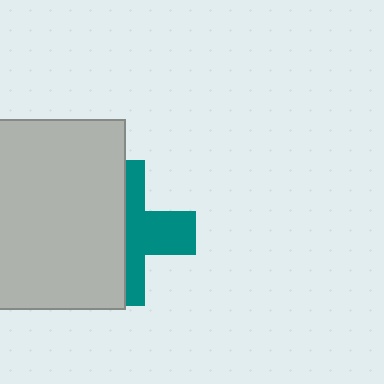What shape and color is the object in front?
The object in front is a light gray square.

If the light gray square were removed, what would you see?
You would see the complete teal cross.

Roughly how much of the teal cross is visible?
About half of it is visible (roughly 46%).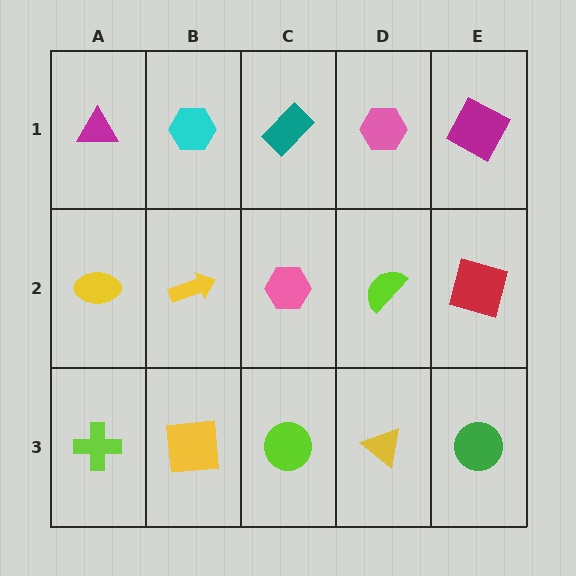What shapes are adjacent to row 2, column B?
A cyan hexagon (row 1, column B), a yellow square (row 3, column B), a yellow ellipse (row 2, column A), a pink hexagon (row 2, column C).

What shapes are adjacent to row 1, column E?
A red square (row 2, column E), a pink hexagon (row 1, column D).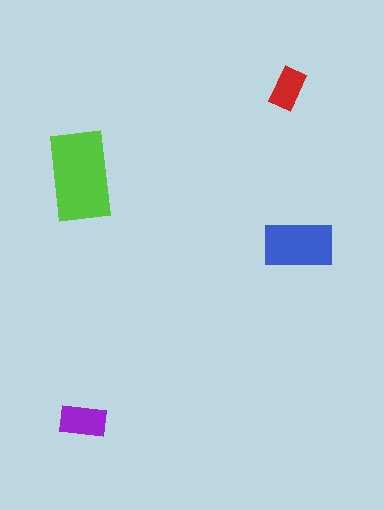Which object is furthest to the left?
The lime rectangle is leftmost.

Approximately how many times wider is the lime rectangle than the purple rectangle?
About 2 times wider.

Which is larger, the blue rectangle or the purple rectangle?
The blue one.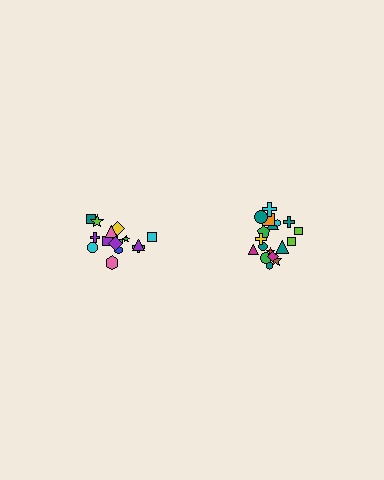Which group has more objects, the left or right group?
The right group.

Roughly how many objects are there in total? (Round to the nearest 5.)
Roughly 35 objects in total.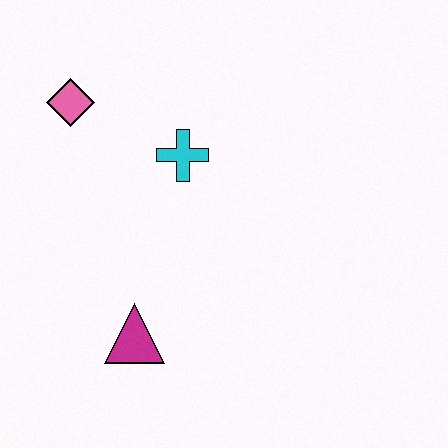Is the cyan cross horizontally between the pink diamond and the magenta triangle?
No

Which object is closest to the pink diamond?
The cyan cross is closest to the pink diamond.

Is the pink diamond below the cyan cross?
No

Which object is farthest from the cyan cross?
The magenta triangle is farthest from the cyan cross.